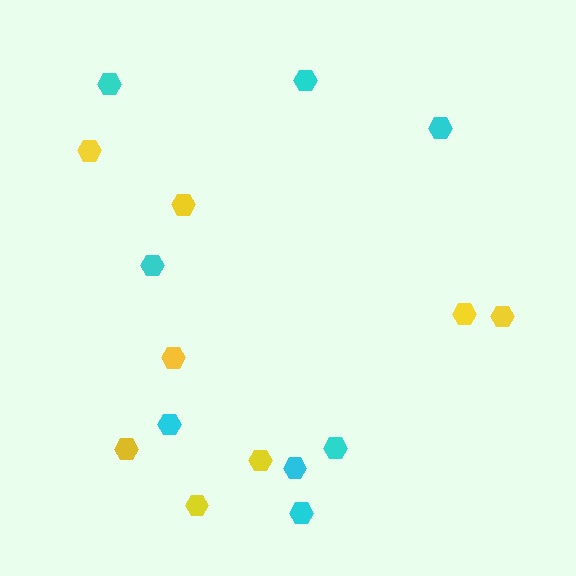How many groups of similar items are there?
There are 2 groups: one group of yellow hexagons (8) and one group of cyan hexagons (8).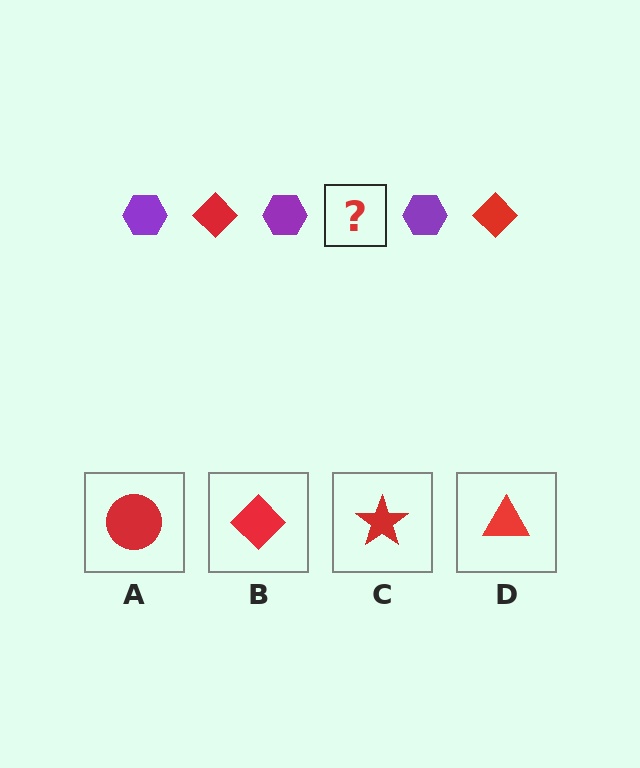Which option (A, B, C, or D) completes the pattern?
B.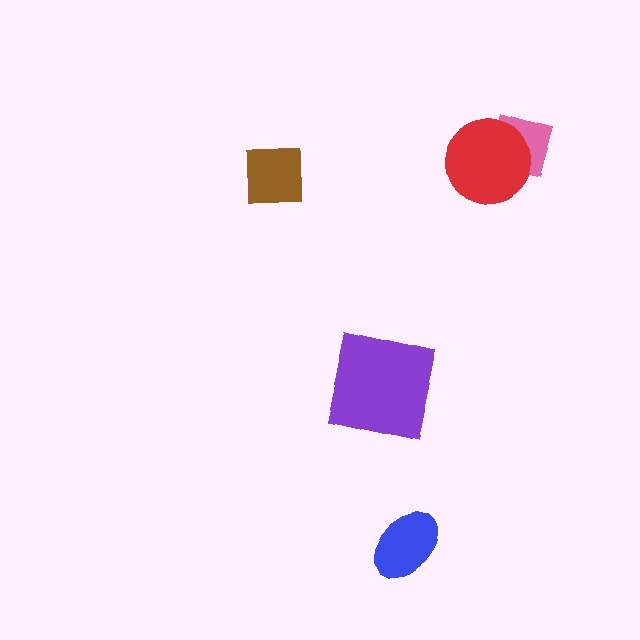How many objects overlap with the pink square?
1 object overlaps with the pink square.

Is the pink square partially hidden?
Yes, it is partially covered by another shape.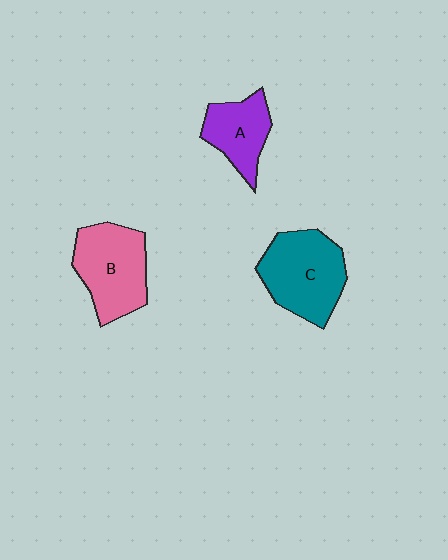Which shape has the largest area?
Shape C (teal).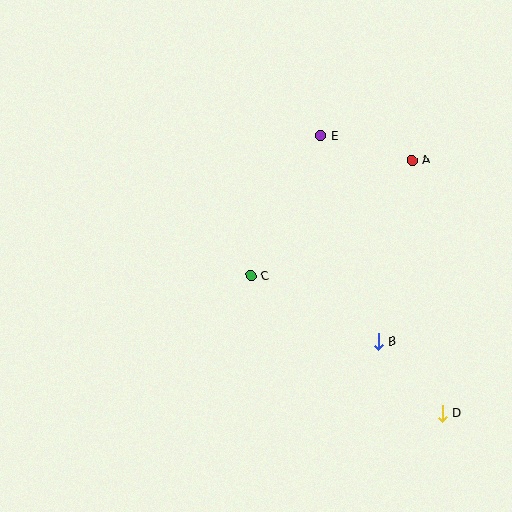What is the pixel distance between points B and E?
The distance between B and E is 214 pixels.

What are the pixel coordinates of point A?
Point A is at (412, 160).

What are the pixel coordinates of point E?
Point E is at (321, 136).